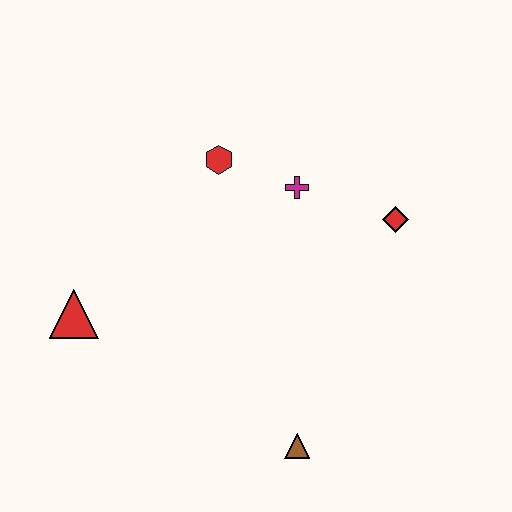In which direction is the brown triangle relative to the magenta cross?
The brown triangle is below the magenta cross.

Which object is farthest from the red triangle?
The red diamond is farthest from the red triangle.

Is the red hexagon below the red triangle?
No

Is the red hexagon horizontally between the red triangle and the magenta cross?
Yes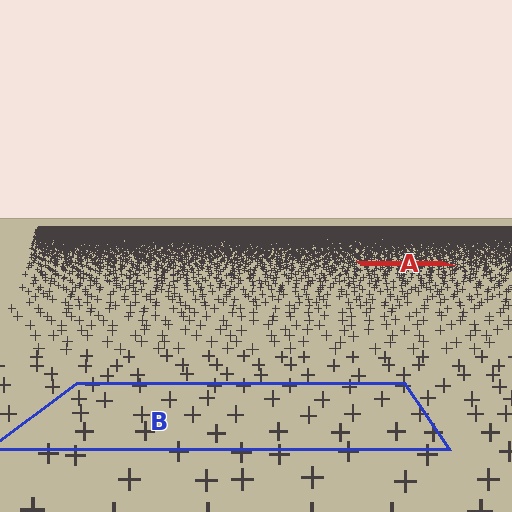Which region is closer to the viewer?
Region B is closer. The texture elements there are larger and more spread out.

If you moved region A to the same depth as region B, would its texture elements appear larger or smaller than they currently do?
They would appear larger. At a closer depth, the same texture elements are projected at a bigger on-screen size.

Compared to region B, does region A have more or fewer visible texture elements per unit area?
Region A has more texture elements per unit area — they are packed more densely because it is farther away.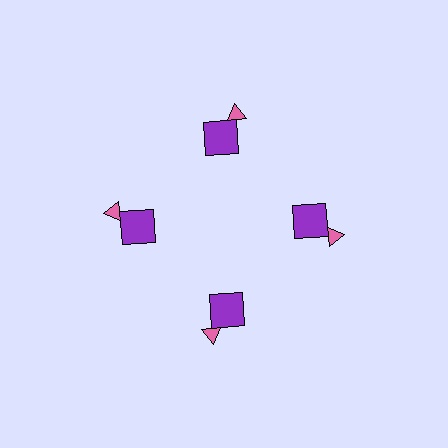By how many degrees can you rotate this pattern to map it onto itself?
The pattern maps onto itself every 90 degrees of rotation.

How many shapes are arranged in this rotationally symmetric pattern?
There are 8 shapes, arranged in 4 groups of 2.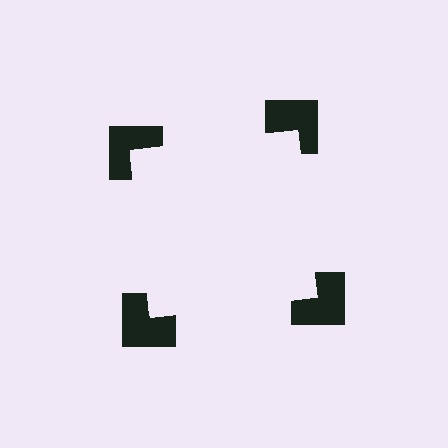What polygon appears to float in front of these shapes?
An illusory square — its edges are inferred from the aligned wedge cuts in the notched squares, not physically drawn.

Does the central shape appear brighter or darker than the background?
It typically appears slightly brighter than the background, even though no actual brightness change is drawn.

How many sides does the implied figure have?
4 sides.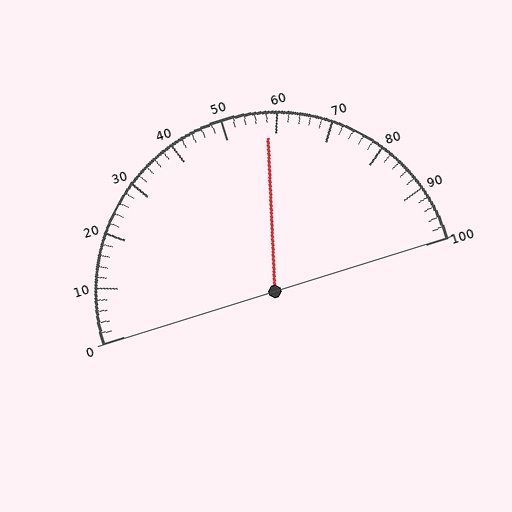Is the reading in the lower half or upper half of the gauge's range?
The reading is in the upper half of the range (0 to 100).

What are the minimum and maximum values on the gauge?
The gauge ranges from 0 to 100.